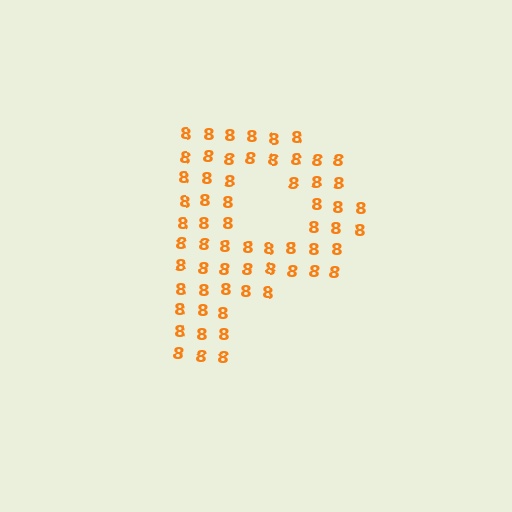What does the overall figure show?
The overall figure shows the letter P.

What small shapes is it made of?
It is made of small digit 8's.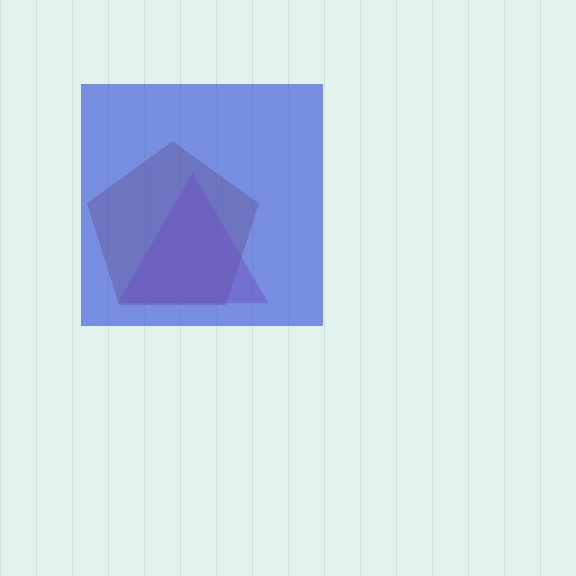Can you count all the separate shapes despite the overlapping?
Yes, there are 3 separate shapes.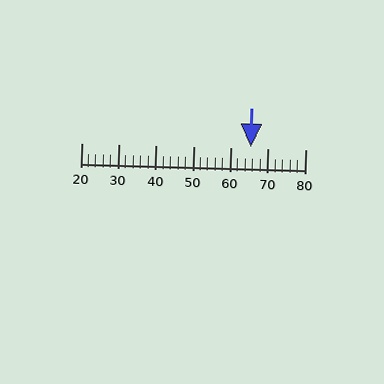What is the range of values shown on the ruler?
The ruler shows values from 20 to 80.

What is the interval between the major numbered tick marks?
The major tick marks are spaced 10 units apart.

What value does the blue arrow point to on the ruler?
The blue arrow points to approximately 65.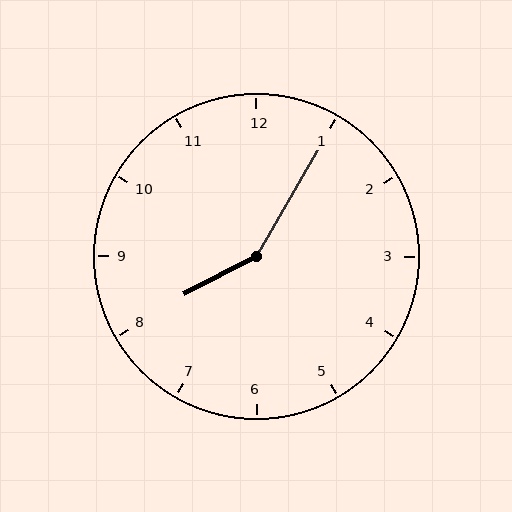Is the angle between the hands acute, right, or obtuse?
It is obtuse.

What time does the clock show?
8:05.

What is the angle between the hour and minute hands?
Approximately 148 degrees.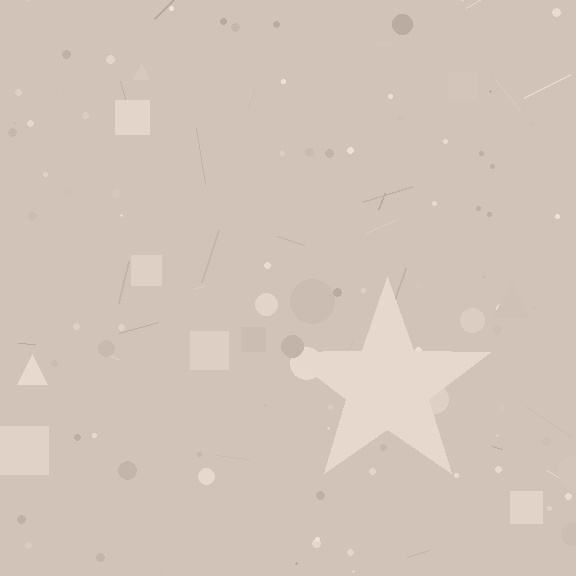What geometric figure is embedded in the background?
A star is embedded in the background.